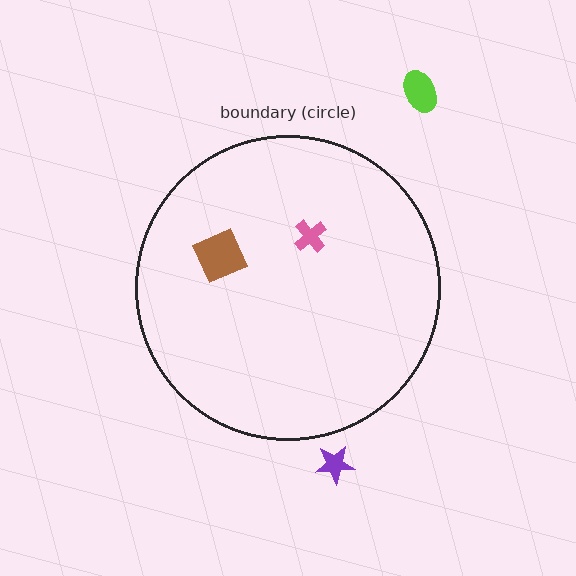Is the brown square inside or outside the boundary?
Inside.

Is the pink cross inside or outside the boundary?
Inside.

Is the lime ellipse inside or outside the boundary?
Outside.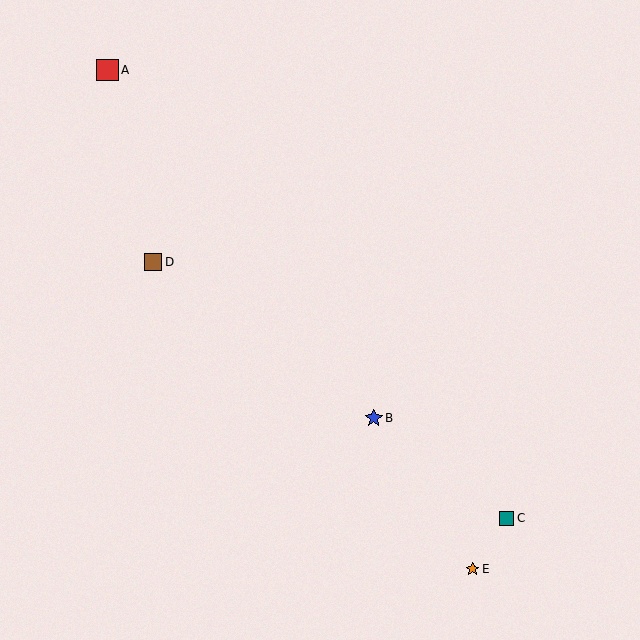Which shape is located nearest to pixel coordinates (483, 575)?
The orange star (labeled E) at (473, 569) is nearest to that location.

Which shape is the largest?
The red square (labeled A) is the largest.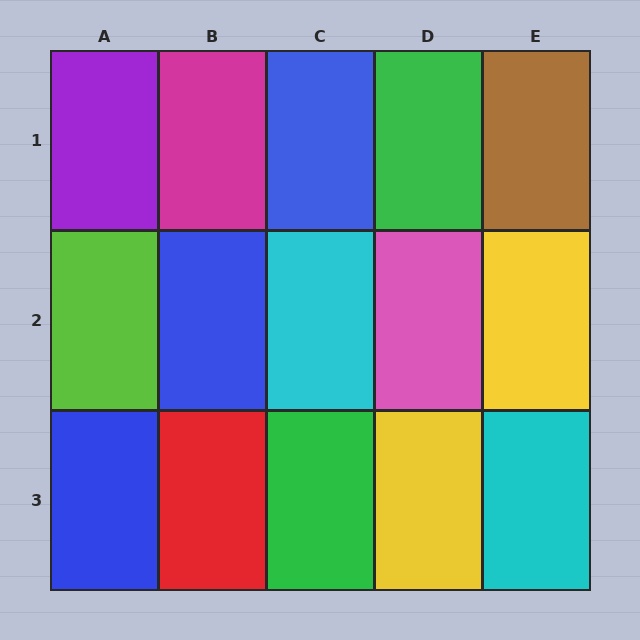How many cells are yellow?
2 cells are yellow.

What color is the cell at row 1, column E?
Brown.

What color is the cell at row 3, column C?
Green.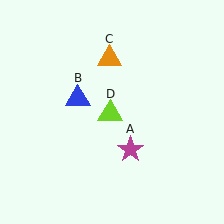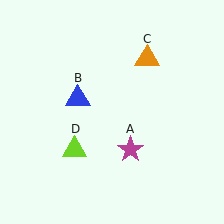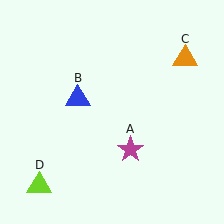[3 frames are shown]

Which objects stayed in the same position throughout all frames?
Magenta star (object A) and blue triangle (object B) remained stationary.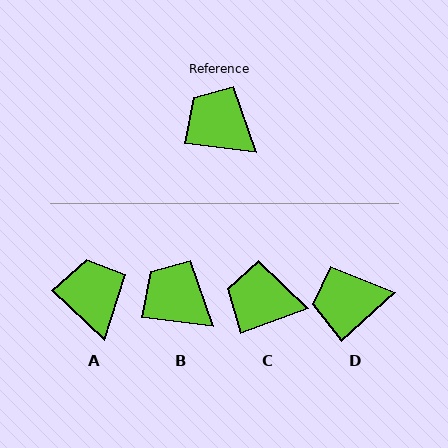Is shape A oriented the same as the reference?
No, it is off by about 37 degrees.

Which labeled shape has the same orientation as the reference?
B.